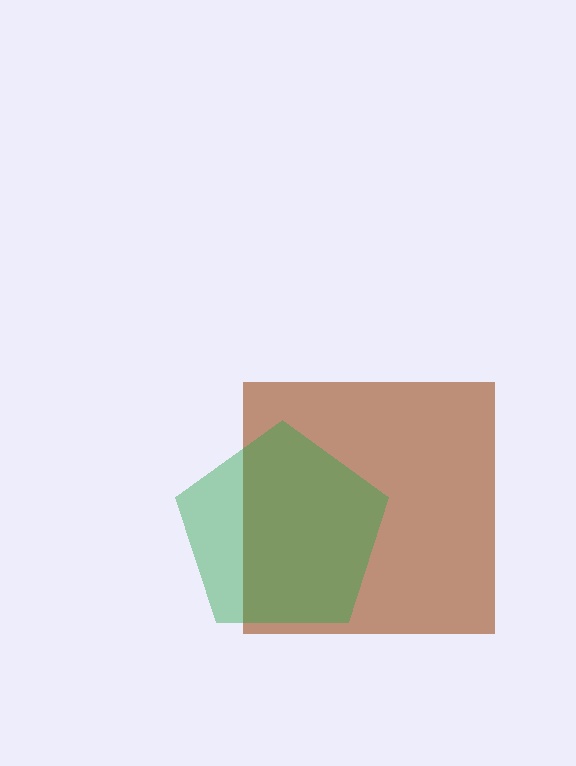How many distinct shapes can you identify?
There are 2 distinct shapes: a brown square, a green pentagon.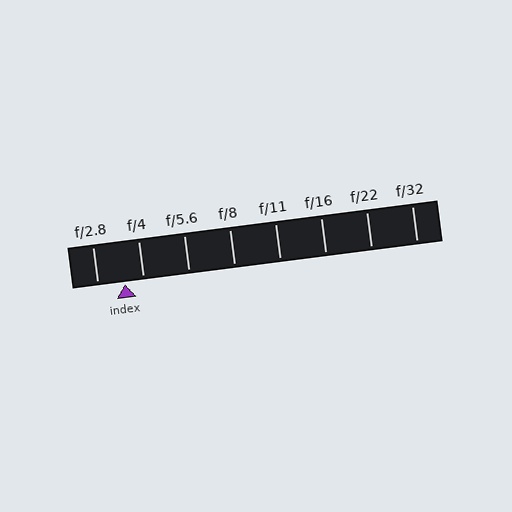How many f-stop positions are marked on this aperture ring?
There are 8 f-stop positions marked.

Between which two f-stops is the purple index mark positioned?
The index mark is between f/2.8 and f/4.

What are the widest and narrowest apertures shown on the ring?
The widest aperture shown is f/2.8 and the narrowest is f/32.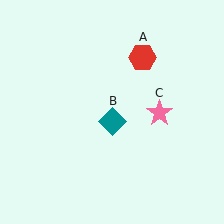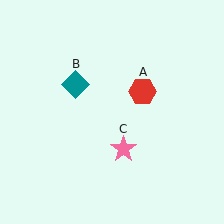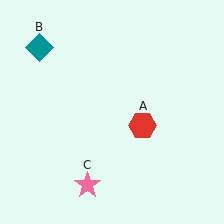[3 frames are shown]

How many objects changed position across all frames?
3 objects changed position: red hexagon (object A), teal diamond (object B), pink star (object C).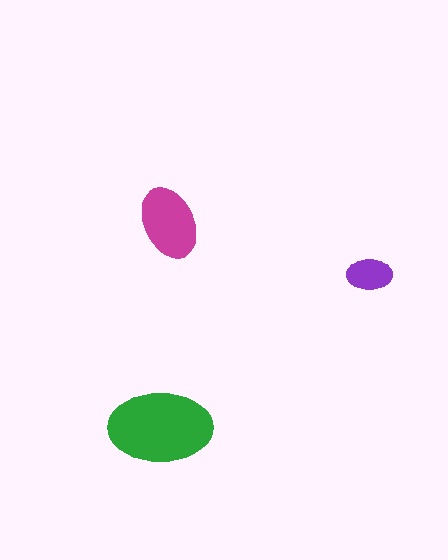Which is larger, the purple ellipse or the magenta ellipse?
The magenta one.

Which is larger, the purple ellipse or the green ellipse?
The green one.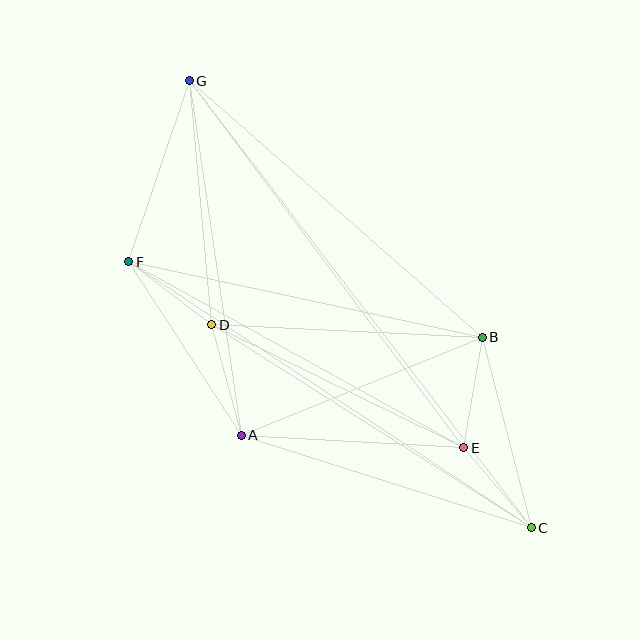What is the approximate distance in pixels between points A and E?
The distance between A and E is approximately 223 pixels.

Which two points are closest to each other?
Points D and F are closest to each other.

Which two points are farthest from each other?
Points C and G are farthest from each other.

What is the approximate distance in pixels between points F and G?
The distance between F and G is approximately 191 pixels.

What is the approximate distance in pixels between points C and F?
The distance between C and F is approximately 482 pixels.